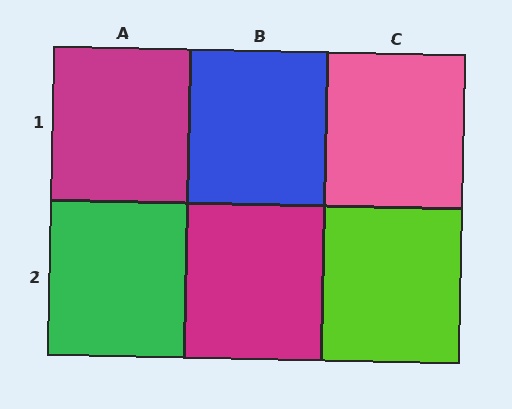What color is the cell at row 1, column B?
Blue.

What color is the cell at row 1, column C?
Pink.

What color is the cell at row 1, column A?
Magenta.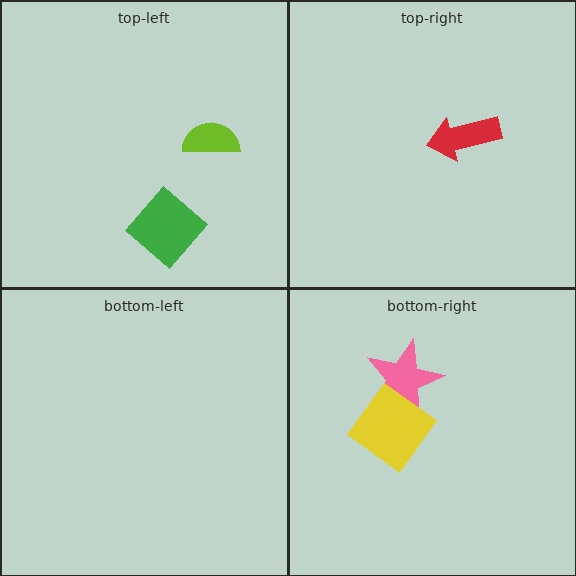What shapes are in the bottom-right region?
The pink star, the yellow diamond.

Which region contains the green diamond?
The top-left region.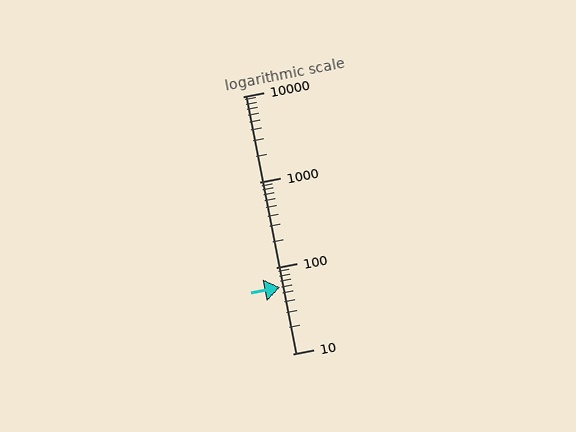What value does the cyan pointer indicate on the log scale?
The pointer indicates approximately 59.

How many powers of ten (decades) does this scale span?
The scale spans 3 decades, from 10 to 10000.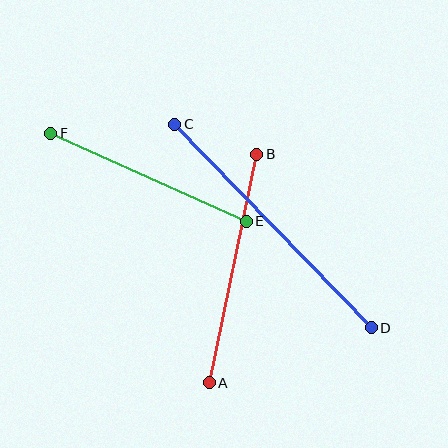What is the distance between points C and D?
The distance is approximately 283 pixels.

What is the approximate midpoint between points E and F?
The midpoint is at approximately (149, 177) pixels.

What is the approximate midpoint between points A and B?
The midpoint is at approximately (233, 269) pixels.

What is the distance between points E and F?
The distance is approximately 214 pixels.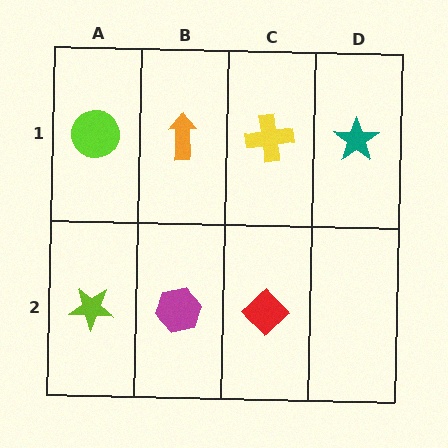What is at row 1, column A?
A lime circle.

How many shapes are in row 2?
3 shapes.